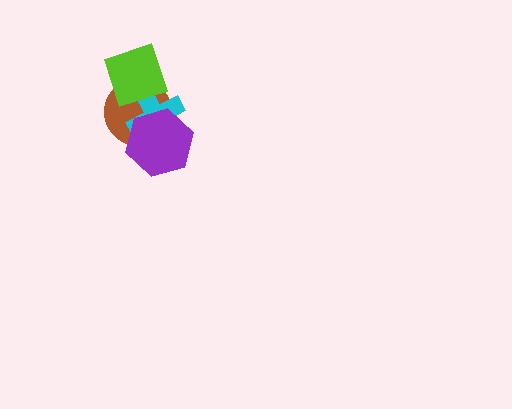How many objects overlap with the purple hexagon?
2 objects overlap with the purple hexagon.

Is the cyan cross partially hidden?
Yes, it is partially covered by another shape.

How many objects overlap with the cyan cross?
3 objects overlap with the cyan cross.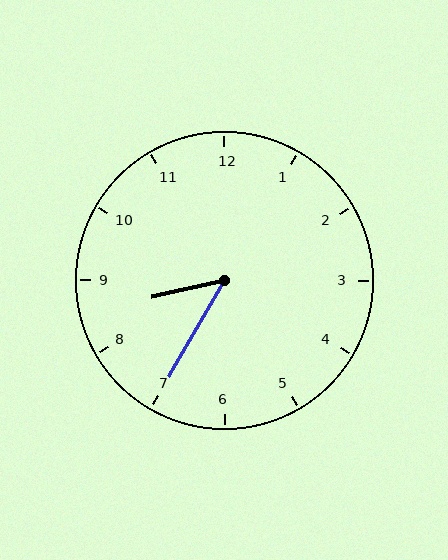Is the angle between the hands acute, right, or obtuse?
It is acute.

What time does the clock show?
8:35.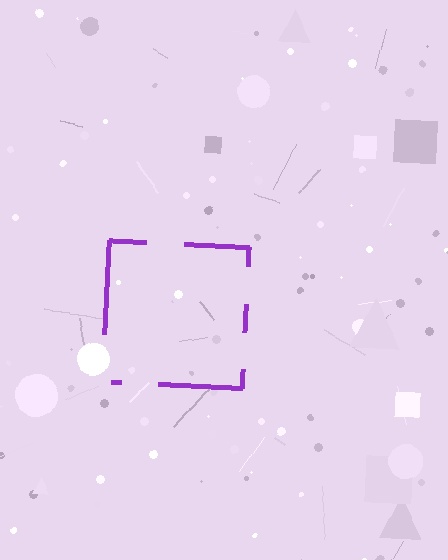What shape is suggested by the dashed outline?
The dashed outline suggests a square.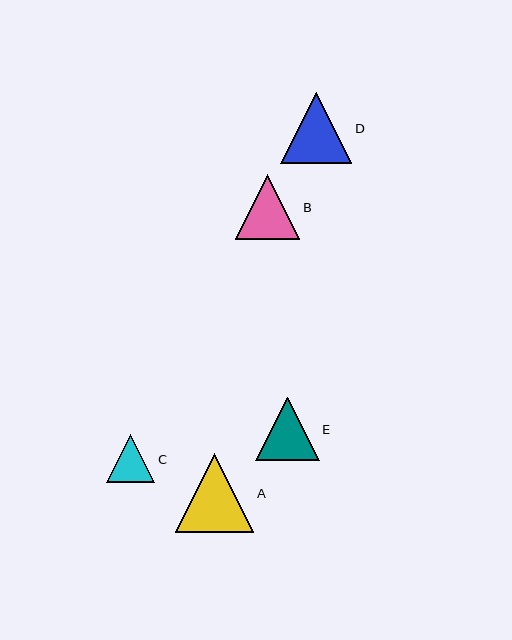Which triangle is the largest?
Triangle A is the largest with a size of approximately 79 pixels.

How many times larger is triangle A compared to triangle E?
Triangle A is approximately 1.2 times the size of triangle E.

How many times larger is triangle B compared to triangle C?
Triangle B is approximately 1.3 times the size of triangle C.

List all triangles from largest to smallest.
From largest to smallest: A, D, B, E, C.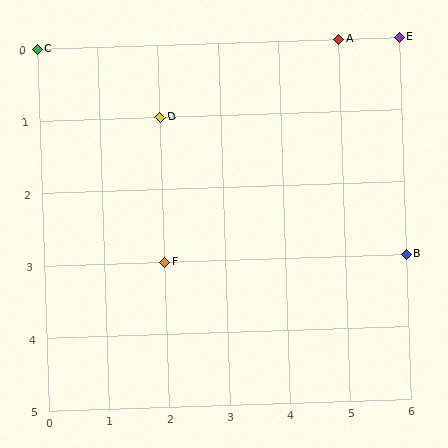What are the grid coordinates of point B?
Point B is at grid coordinates (6, 3).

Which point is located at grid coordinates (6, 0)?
Point E is at (6, 0).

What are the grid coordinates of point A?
Point A is at grid coordinates (5, 0).